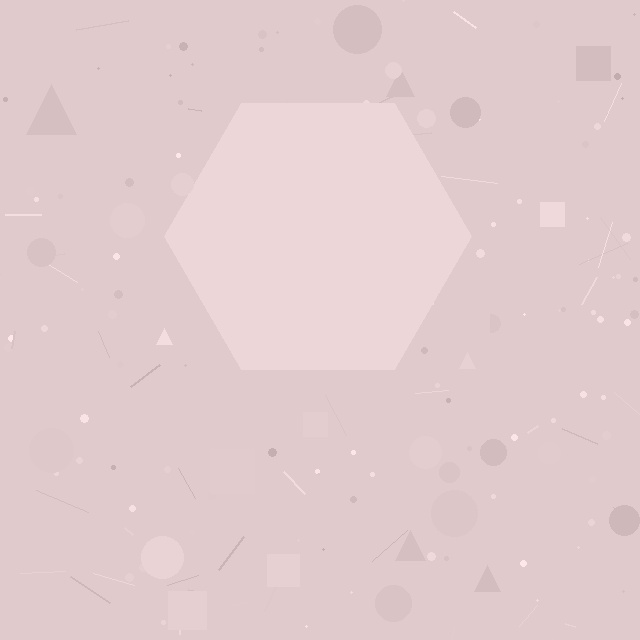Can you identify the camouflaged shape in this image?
The camouflaged shape is a hexagon.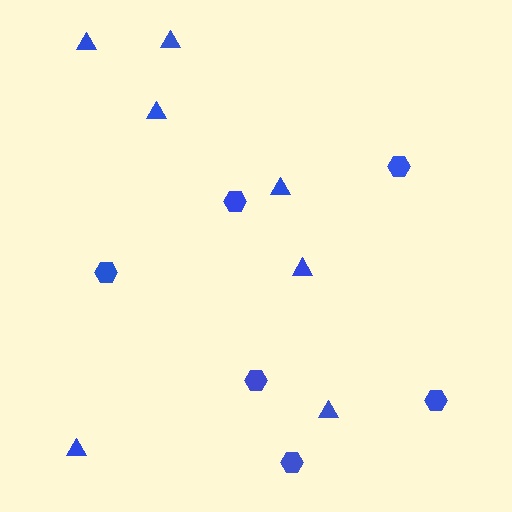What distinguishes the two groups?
There are 2 groups: one group of hexagons (6) and one group of triangles (7).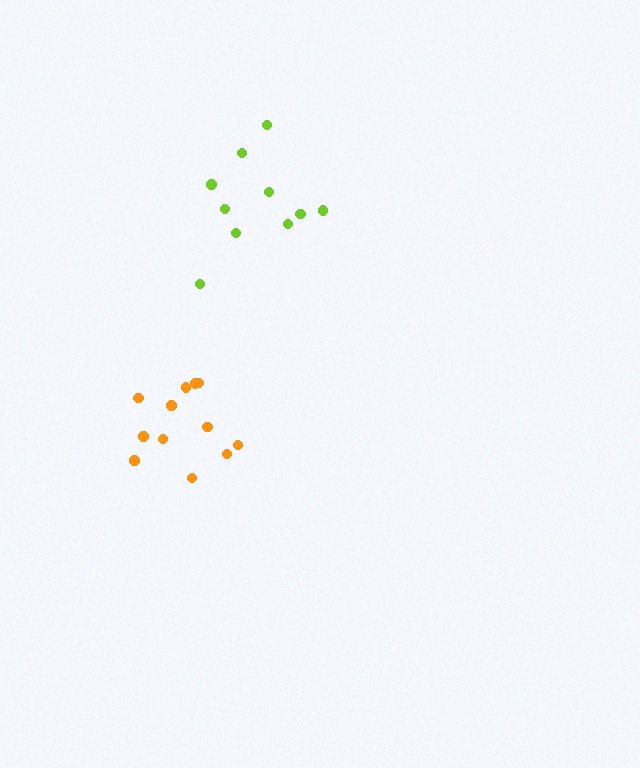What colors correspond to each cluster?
The clusters are colored: lime, orange.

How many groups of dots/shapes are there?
There are 2 groups.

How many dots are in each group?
Group 1: 10 dots, Group 2: 12 dots (22 total).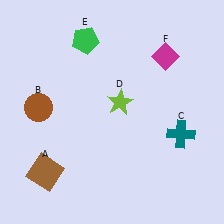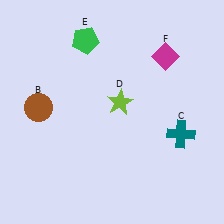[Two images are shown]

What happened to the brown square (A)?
The brown square (A) was removed in Image 2. It was in the bottom-left area of Image 1.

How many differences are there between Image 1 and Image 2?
There is 1 difference between the two images.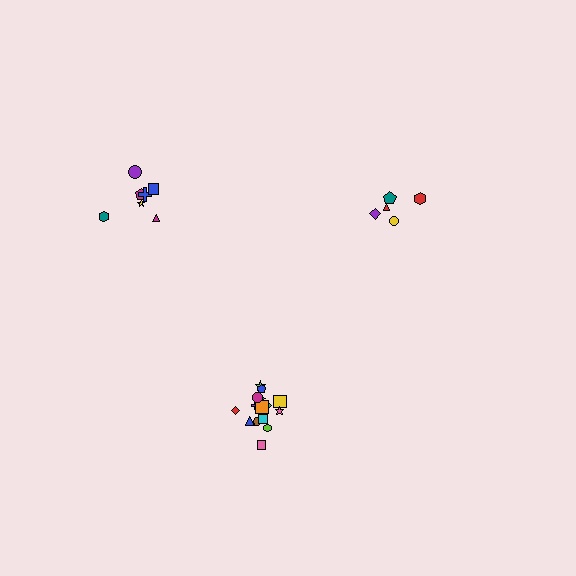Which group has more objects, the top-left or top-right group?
The top-left group.